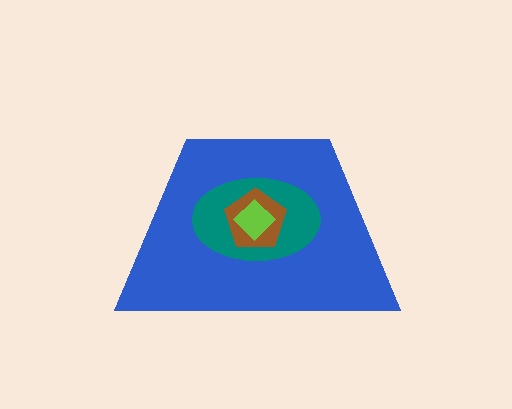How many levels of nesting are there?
4.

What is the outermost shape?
The blue trapezoid.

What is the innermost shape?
The lime diamond.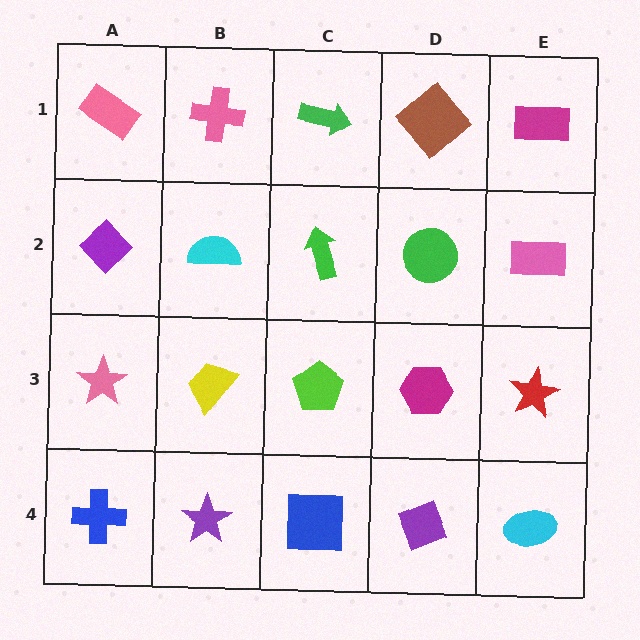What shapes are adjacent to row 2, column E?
A magenta rectangle (row 1, column E), a red star (row 3, column E), a green circle (row 2, column D).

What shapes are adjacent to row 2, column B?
A pink cross (row 1, column B), a yellow trapezoid (row 3, column B), a purple diamond (row 2, column A), a green arrow (row 2, column C).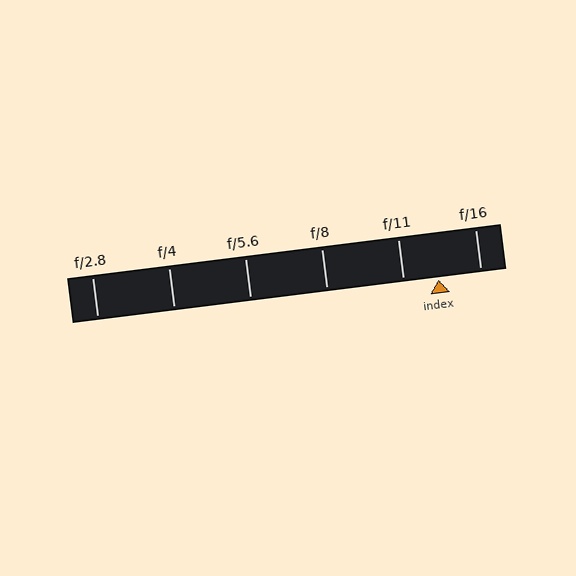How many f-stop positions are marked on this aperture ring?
There are 6 f-stop positions marked.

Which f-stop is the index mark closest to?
The index mark is closest to f/11.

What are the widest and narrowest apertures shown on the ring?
The widest aperture shown is f/2.8 and the narrowest is f/16.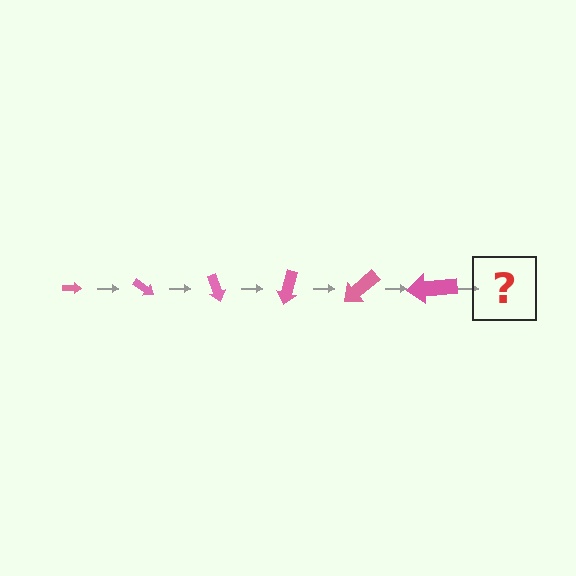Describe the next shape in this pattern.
It should be an arrow, larger than the previous one and rotated 210 degrees from the start.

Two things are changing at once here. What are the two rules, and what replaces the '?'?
The two rules are that the arrow grows larger each step and it rotates 35 degrees each step. The '?' should be an arrow, larger than the previous one and rotated 210 degrees from the start.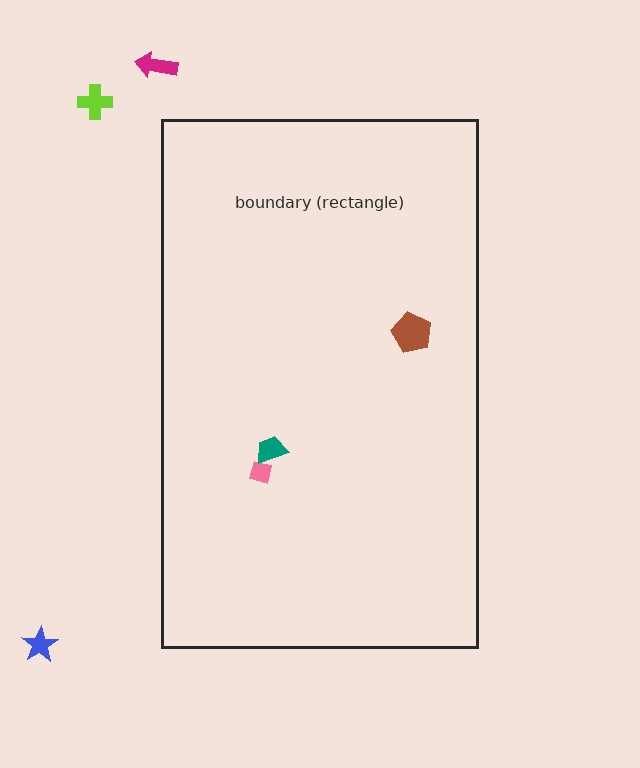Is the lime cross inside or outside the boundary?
Outside.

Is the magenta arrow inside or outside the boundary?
Outside.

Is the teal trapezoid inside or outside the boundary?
Inside.